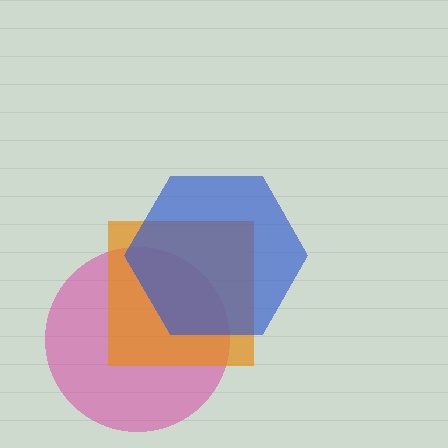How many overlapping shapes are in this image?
There are 3 overlapping shapes in the image.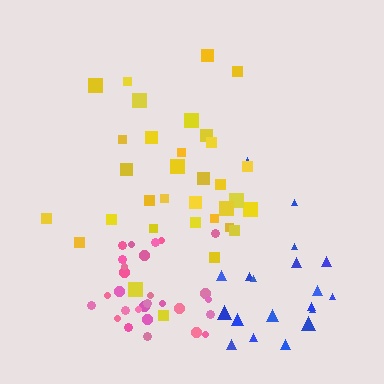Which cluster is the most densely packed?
Pink.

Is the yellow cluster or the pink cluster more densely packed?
Pink.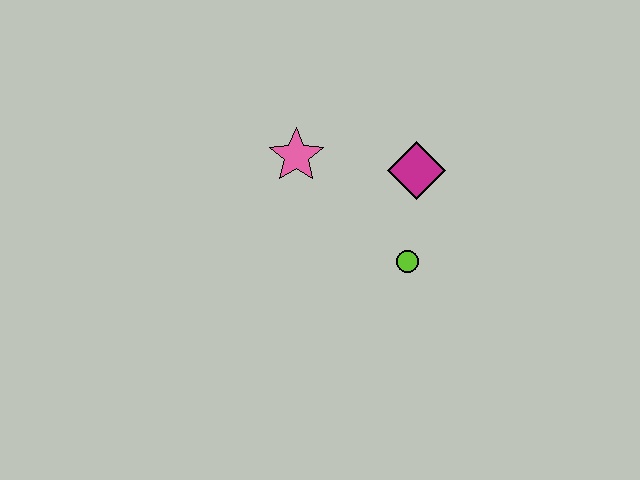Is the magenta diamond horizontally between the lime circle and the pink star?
No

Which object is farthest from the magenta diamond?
The pink star is farthest from the magenta diamond.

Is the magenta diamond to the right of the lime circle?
Yes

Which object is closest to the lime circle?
The magenta diamond is closest to the lime circle.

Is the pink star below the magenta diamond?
No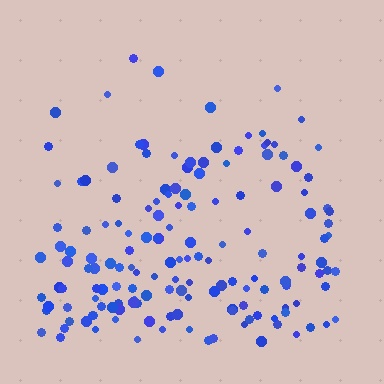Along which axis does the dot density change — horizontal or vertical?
Vertical.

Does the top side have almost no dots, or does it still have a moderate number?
Still a moderate number, just noticeably fewer than the bottom.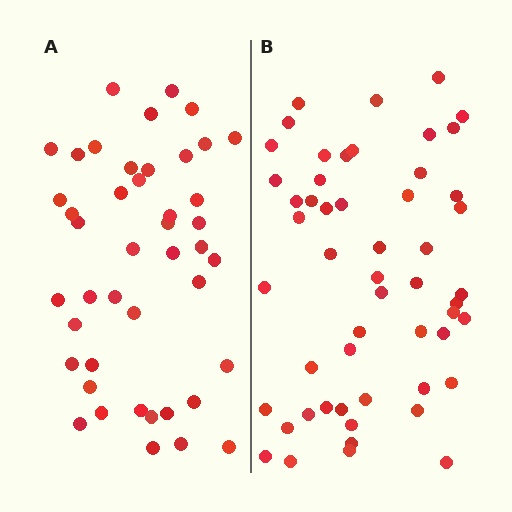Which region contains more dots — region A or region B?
Region B (the right region) has more dots.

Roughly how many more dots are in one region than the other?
Region B has roughly 8 or so more dots than region A.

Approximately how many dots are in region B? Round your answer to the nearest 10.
About 50 dots. (The exact count is 53, which rounds to 50.)